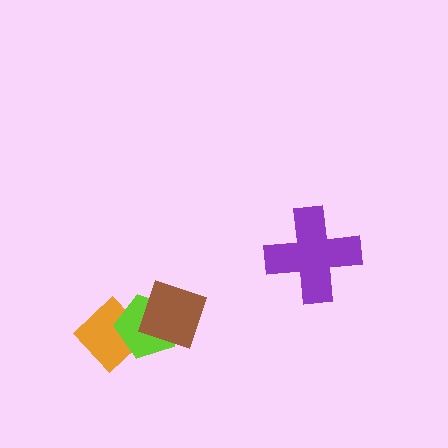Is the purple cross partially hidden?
No, no other shape covers it.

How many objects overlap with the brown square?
1 object overlaps with the brown square.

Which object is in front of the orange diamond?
The lime pentagon is in front of the orange diamond.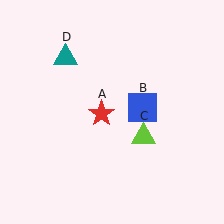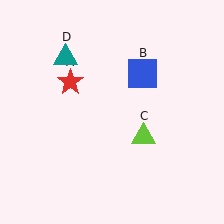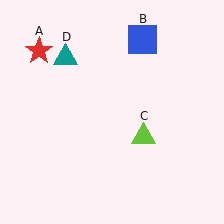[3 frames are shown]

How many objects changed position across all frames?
2 objects changed position: red star (object A), blue square (object B).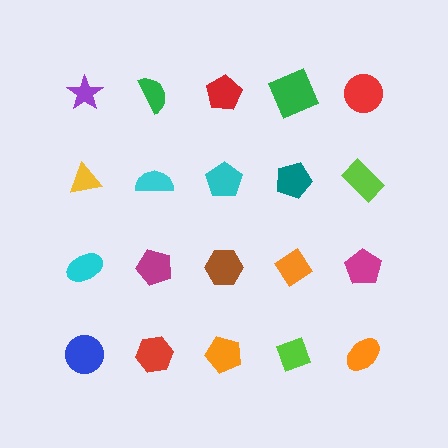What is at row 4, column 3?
An orange pentagon.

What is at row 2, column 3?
A cyan pentagon.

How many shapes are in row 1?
5 shapes.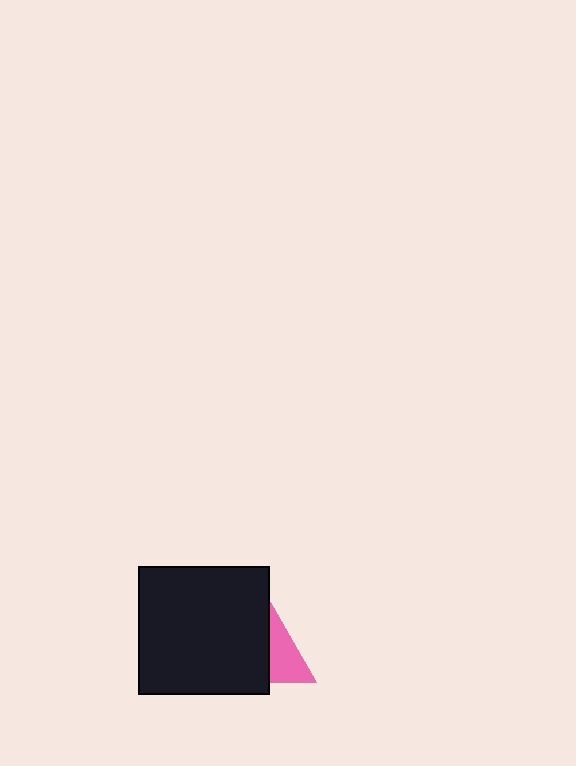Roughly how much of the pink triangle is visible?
A small part of it is visible (roughly 33%).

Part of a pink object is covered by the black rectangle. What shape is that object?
It is a triangle.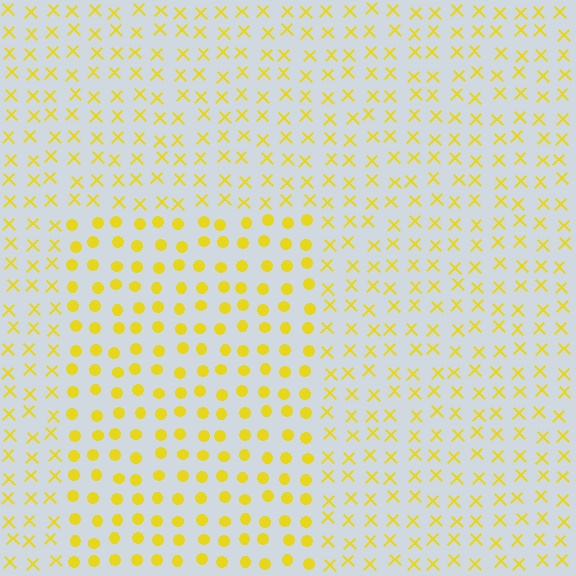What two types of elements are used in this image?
The image uses circles inside the rectangle region and X marks outside it.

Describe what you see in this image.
The image is filled with small yellow elements arranged in a uniform grid. A rectangle-shaped region contains circles, while the surrounding area contains X marks. The boundary is defined purely by the change in element shape.